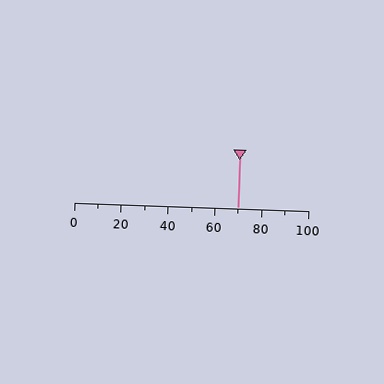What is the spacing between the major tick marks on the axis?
The major ticks are spaced 20 apart.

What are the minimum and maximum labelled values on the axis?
The axis runs from 0 to 100.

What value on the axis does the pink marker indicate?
The marker indicates approximately 70.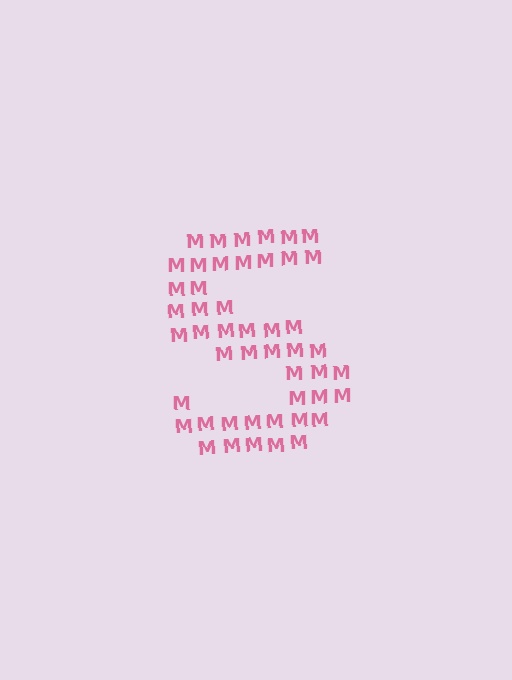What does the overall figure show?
The overall figure shows the letter S.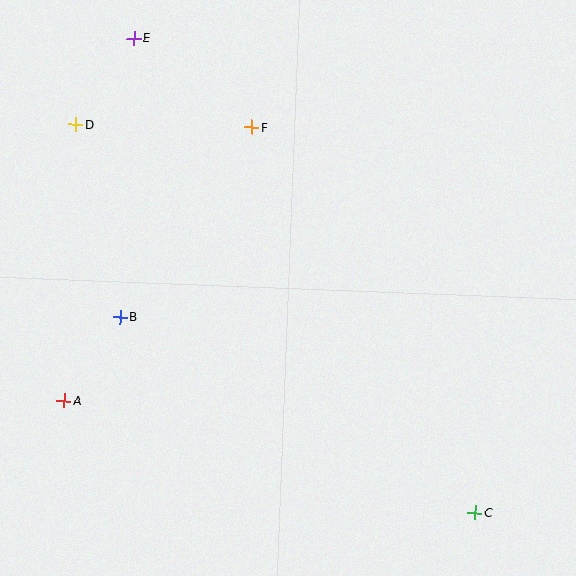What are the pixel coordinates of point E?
Point E is at (134, 38).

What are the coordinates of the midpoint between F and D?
The midpoint between F and D is at (164, 126).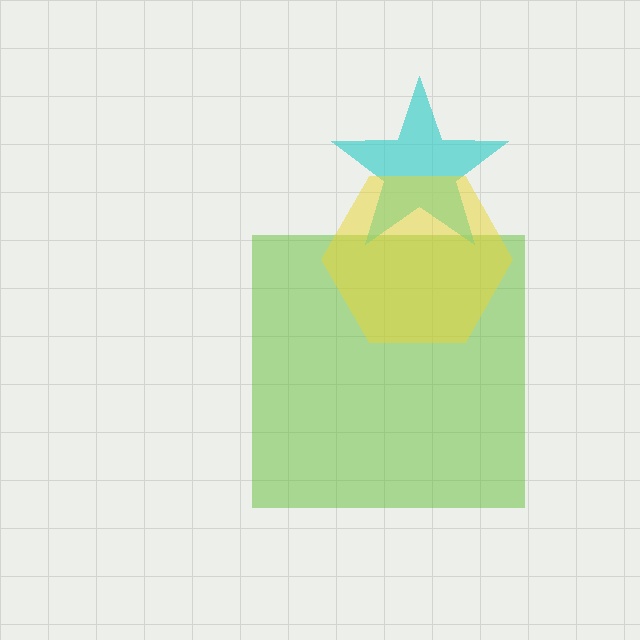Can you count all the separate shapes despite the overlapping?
Yes, there are 3 separate shapes.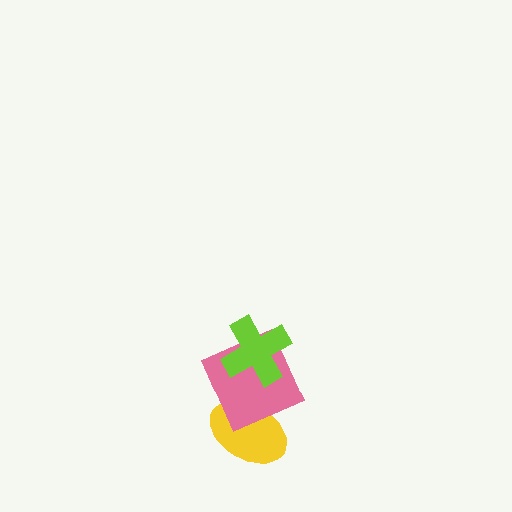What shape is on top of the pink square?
The lime cross is on top of the pink square.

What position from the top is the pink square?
The pink square is 2nd from the top.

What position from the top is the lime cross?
The lime cross is 1st from the top.